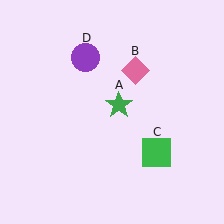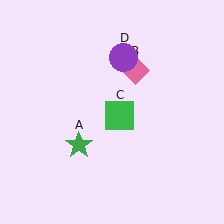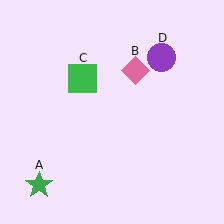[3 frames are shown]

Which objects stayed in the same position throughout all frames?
Pink diamond (object B) remained stationary.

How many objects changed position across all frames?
3 objects changed position: green star (object A), green square (object C), purple circle (object D).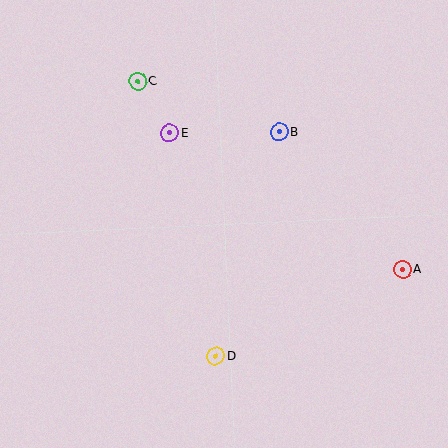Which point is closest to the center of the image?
Point E at (169, 133) is closest to the center.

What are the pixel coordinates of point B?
Point B is at (279, 132).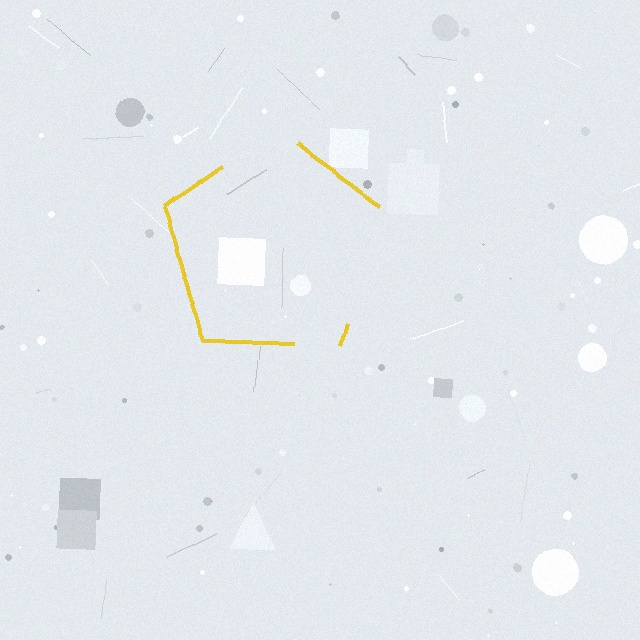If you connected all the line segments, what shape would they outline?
They would outline a pentagon.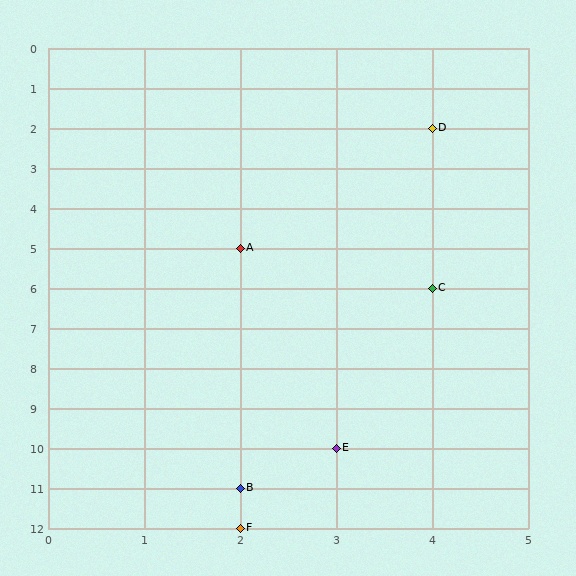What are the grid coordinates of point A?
Point A is at grid coordinates (2, 5).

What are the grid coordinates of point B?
Point B is at grid coordinates (2, 11).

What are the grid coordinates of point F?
Point F is at grid coordinates (2, 12).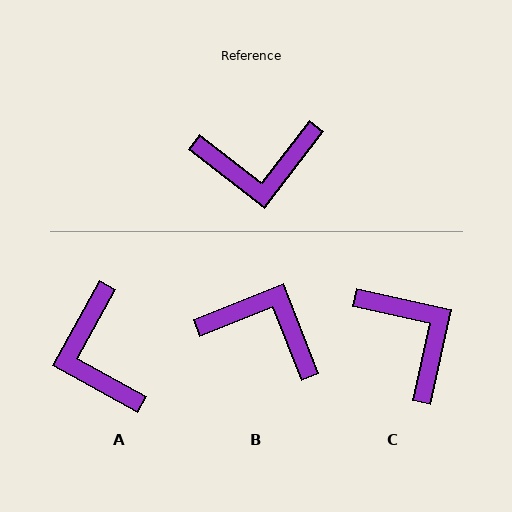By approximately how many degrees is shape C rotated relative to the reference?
Approximately 115 degrees counter-clockwise.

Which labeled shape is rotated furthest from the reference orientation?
B, about 149 degrees away.